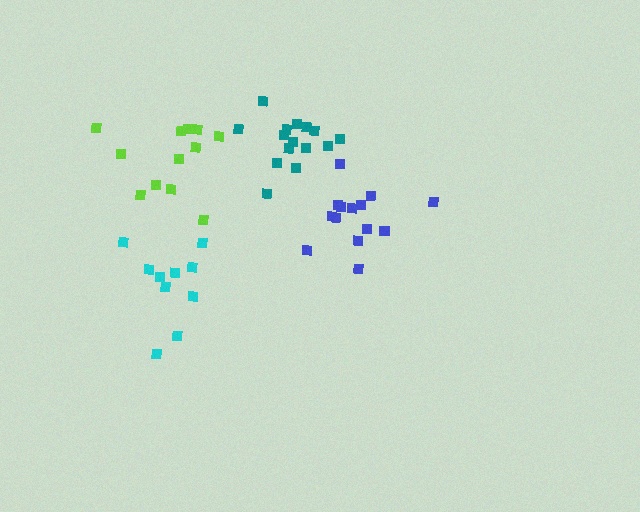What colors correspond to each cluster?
The clusters are colored: teal, lime, blue, cyan.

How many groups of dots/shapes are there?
There are 4 groups.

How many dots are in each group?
Group 1: 15 dots, Group 2: 12 dots, Group 3: 14 dots, Group 4: 10 dots (51 total).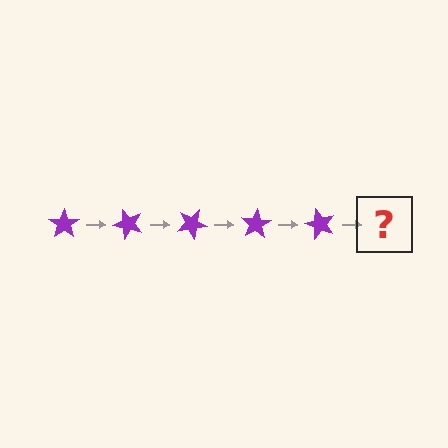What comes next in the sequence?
The next element should be a purple star rotated 250 degrees.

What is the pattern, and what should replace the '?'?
The pattern is that the star rotates 50 degrees each step. The '?' should be a purple star rotated 250 degrees.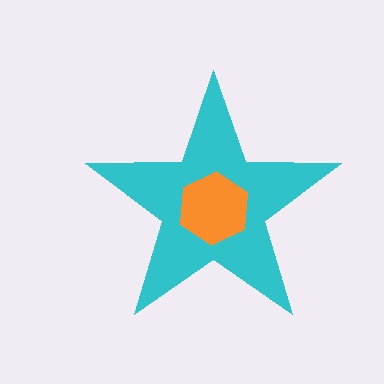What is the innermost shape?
The orange hexagon.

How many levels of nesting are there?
2.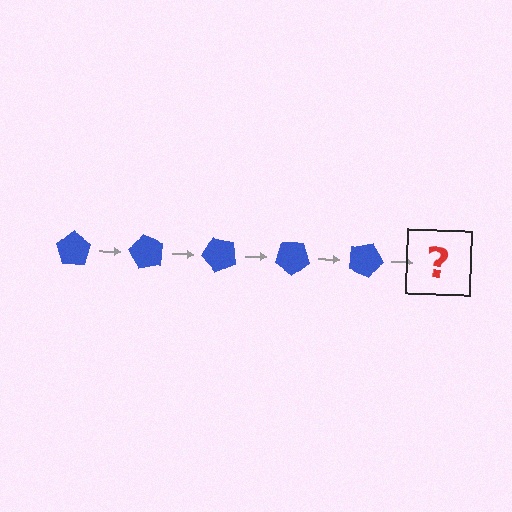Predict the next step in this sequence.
The next step is a blue pentagon rotated 300 degrees.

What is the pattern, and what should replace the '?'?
The pattern is that the pentagon rotates 60 degrees each step. The '?' should be a blue pentagon rotated 300 degrees.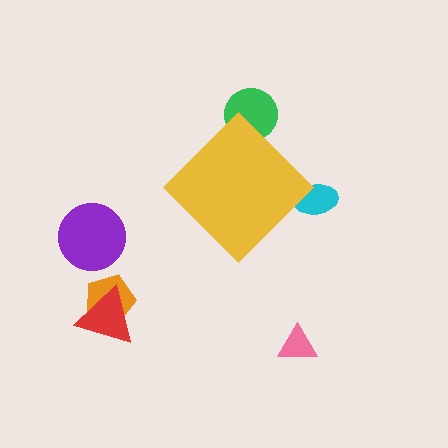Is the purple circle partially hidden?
No, the purple circle is fully visible.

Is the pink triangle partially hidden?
No, the pink triangle is fully visible.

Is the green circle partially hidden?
Yes, the green circle is partially hidden behind the yellow diamond.